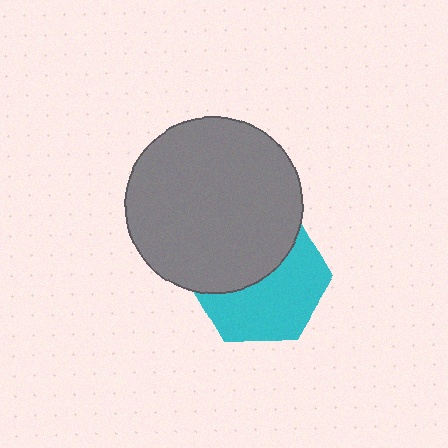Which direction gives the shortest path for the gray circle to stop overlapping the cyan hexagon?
Moving up gives the shortest separation.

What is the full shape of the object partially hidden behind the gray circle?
The partially hidden object is a cyan hexagon.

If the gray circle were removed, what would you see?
You would see the complete cyan hexagon.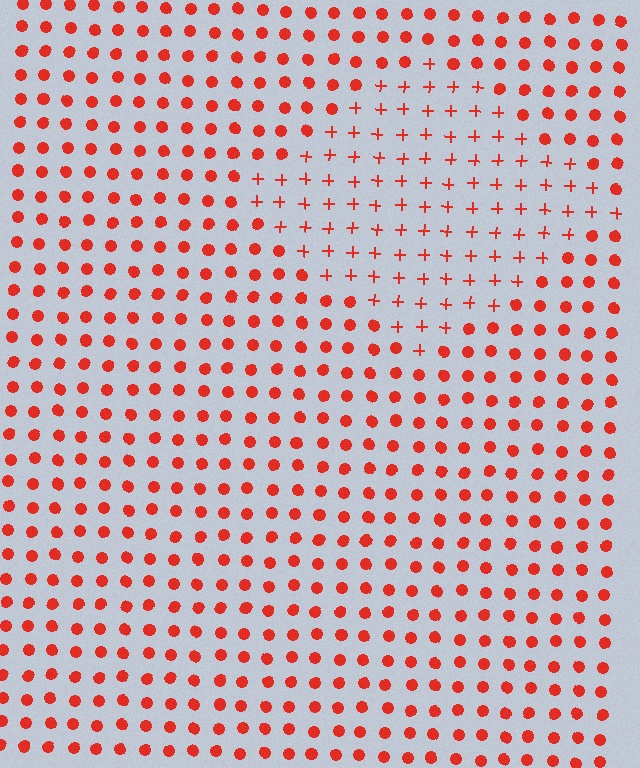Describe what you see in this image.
The image is filled with small red elements arranged in a uniform grid. A diamond-shaped region contains plus signs, while the surrounding area contains circles. The boundary is defined purely by the change in element shape.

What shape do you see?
I see a diamond.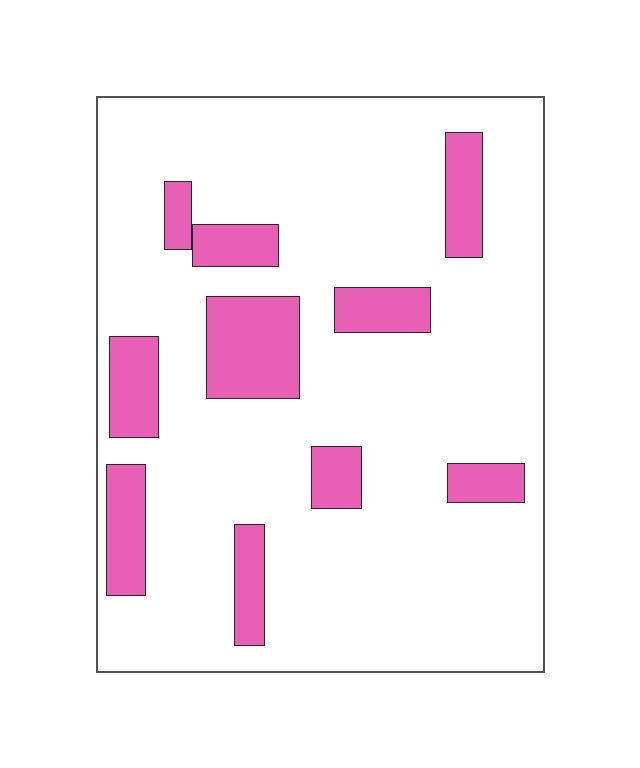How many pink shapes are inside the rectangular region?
10.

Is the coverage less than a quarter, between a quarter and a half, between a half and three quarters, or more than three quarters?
Less than a quarter.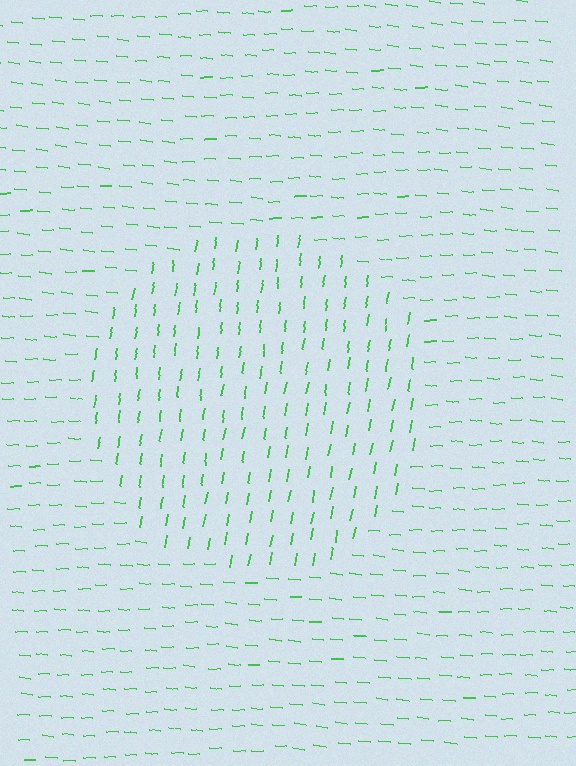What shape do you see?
I see a circle.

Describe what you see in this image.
The image is filled with small green line segments. A circle region in the image has lines oriented differently from the surrounding lines, creating a visible texture boundary.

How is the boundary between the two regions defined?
The boundary is defined purely by a change in line orientation (approximately 86 degrees difference). All lines are the same color and thickness.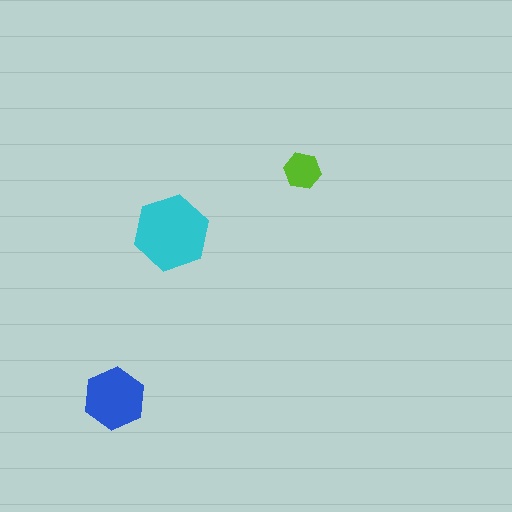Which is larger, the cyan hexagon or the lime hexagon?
The cyan one.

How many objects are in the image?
There are 3 objects in the image.